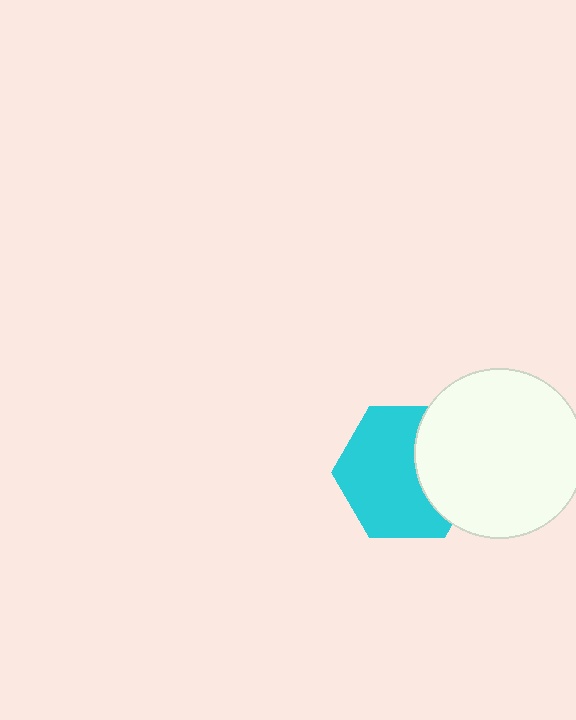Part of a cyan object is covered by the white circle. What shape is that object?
It is a hexagon.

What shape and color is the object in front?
The object in front is a white circle.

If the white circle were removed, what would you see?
You would see the complete cyan hexagon.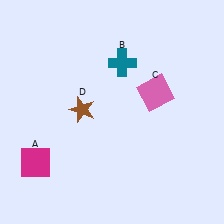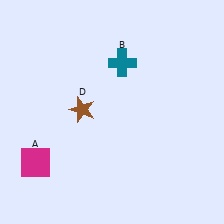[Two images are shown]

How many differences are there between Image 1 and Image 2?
There is 1 difference between the two images.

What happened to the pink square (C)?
The pink square (C) was removed in Image 2. It was in the top-right area of Image 1.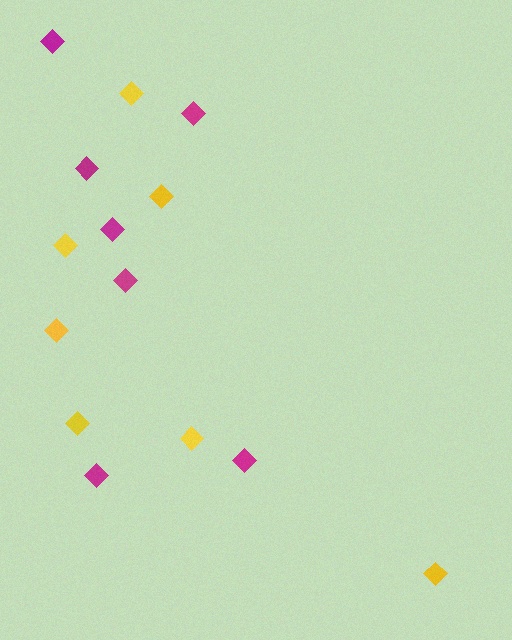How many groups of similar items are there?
There are 2 groups: one group of yellow diamonds (7) and one group of magenta diamonds (7).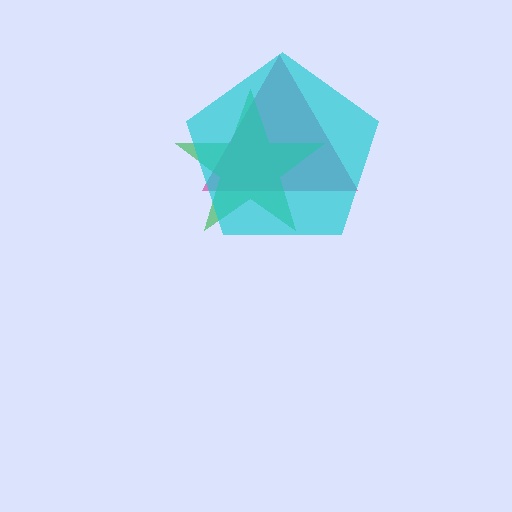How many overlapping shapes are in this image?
There are 3 overlapping shapes in the image.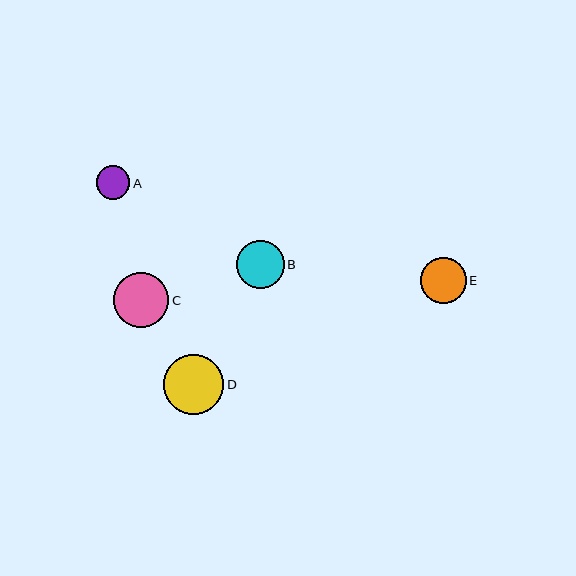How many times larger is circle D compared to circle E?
Circle D is approximately 1.3 times the size of circle E.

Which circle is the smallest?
Circle A is the smallest with a size of approximately 34 pixels.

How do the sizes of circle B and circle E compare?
Circle B and circle E are approximately the same size.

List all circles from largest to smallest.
From largest to smallest: D, C, B, E, A.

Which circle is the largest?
Circle D is the largest with a size of approximately 60 pixels.